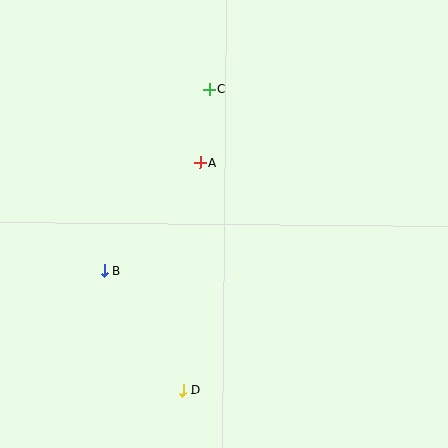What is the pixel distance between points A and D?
The distance between A and D is 228 pixels.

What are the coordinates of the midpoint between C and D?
The midpoint between C and D is at (196, 240).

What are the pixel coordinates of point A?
Point A is at (200, 162).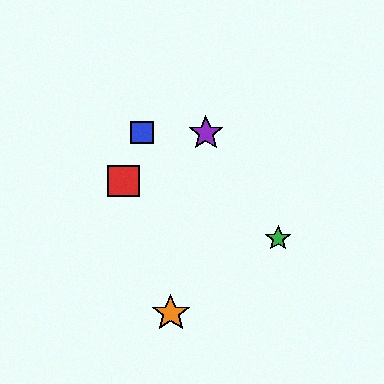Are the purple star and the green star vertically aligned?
No, the purple star is at x≈206 and the green star is at x≈278.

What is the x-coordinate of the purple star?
The purple star is at x≈206.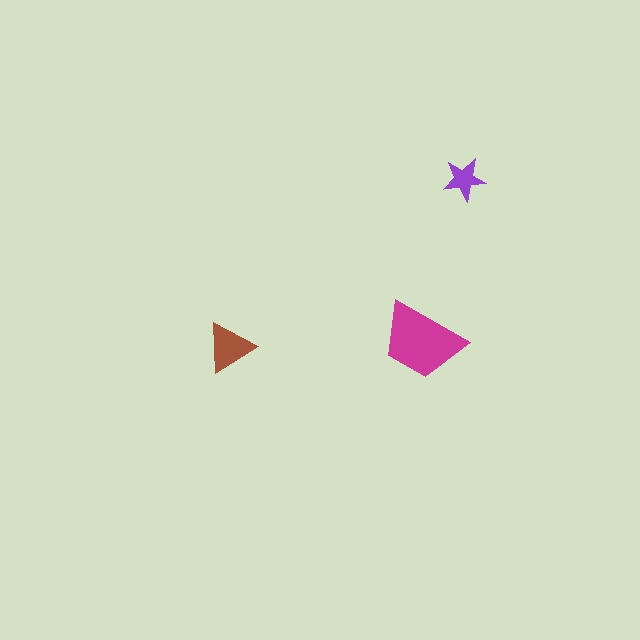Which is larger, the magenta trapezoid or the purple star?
The magenta trapezoid.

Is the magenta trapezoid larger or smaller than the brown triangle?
Larger.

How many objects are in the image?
There are 3 objects in the image.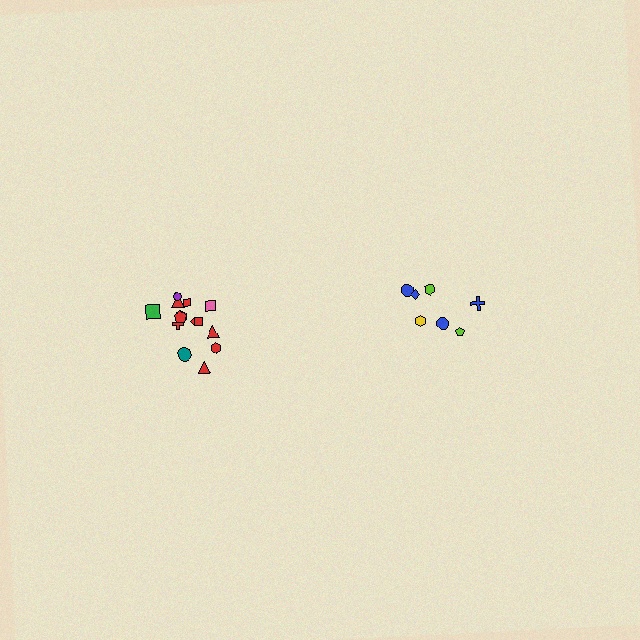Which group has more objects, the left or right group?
The left group.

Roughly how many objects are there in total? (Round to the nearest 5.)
Roughly 20 objects in total.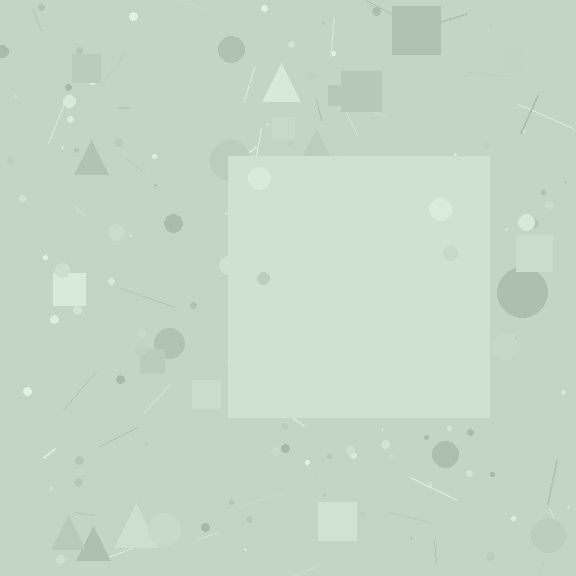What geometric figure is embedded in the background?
A square is embedded in the background.